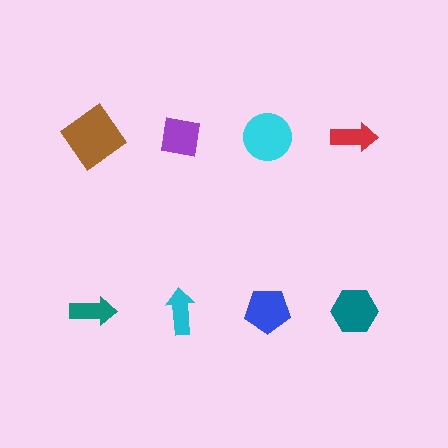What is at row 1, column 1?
A brown diamond.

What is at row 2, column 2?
A cyan arrow.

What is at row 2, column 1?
A teal arrow.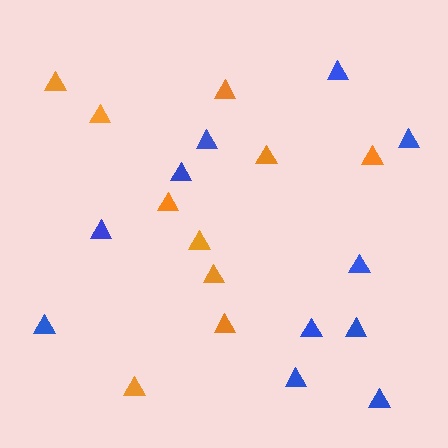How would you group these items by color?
There are 2 groups: one group of orange triangles (10) and one group of blue triangles (11).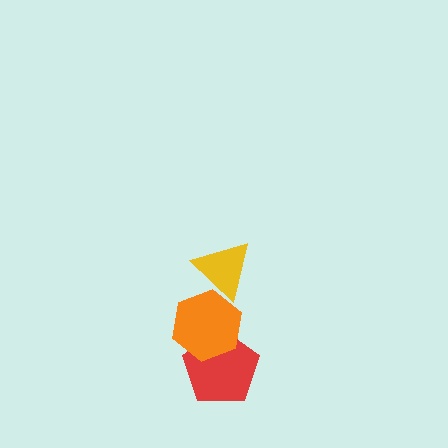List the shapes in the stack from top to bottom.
From top to bottom: the yellow triangle, the orange hexagon, the red pentagon.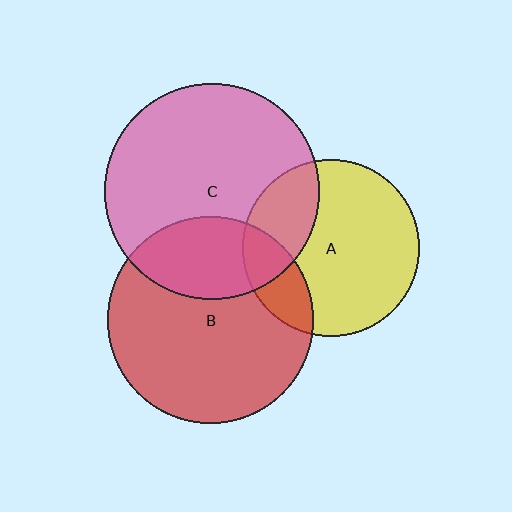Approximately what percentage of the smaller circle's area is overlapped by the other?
Approximately 20%.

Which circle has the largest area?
Circle C (pink).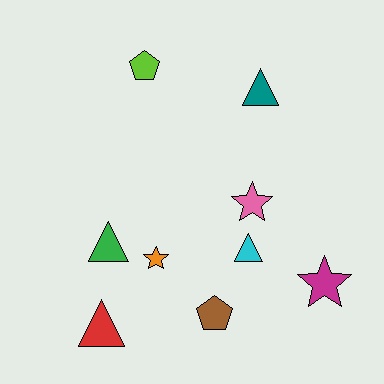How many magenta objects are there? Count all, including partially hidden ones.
There is 1 magenta object.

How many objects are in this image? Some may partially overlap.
There are 9 objects.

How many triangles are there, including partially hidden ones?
There are 4 triangles.